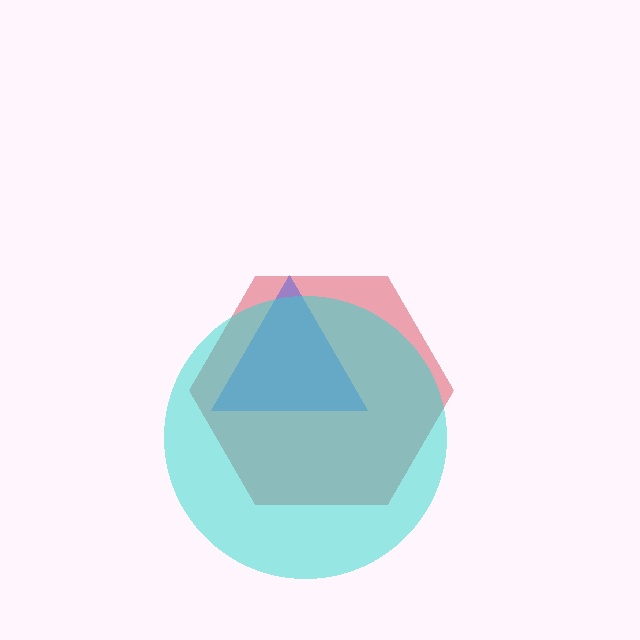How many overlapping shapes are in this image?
There are 3 overlapping shapes in the image.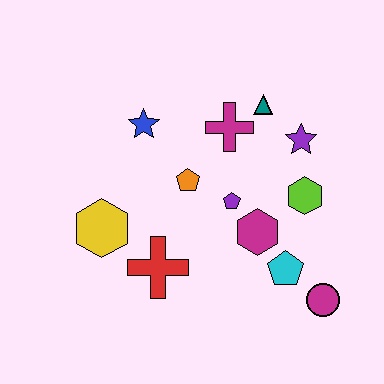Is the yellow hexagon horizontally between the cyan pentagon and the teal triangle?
No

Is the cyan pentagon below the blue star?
Yes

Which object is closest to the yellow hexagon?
The red cross is closest to the yellow hexagon.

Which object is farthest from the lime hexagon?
The yellow hexagon is farthest from the lime hexagon.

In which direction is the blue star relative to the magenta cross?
The blue star is to the left of the magenta cross.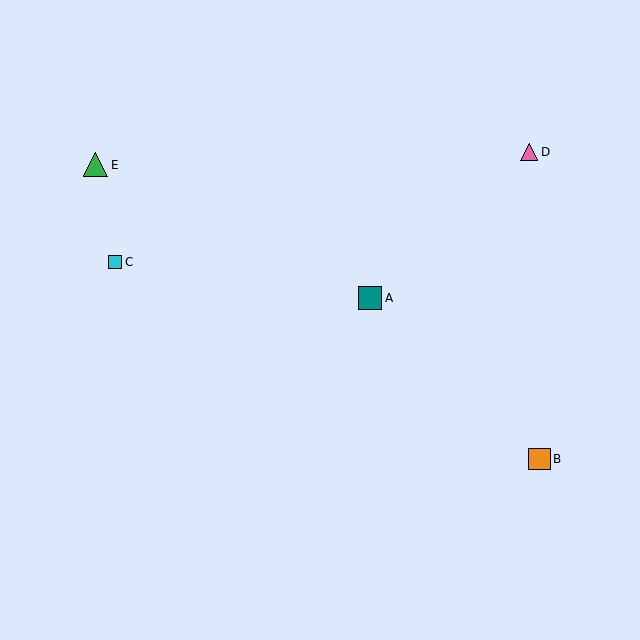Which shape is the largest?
The green triangle (labeled E) is the largest.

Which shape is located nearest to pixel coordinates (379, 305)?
The teal square (labeled A) at (370, 298) is nearest to that location.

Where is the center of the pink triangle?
The center of the pink triangle is at (529, 152).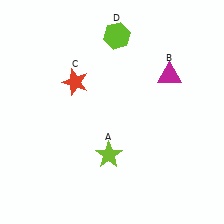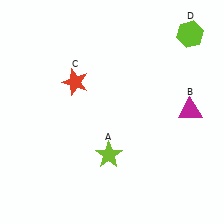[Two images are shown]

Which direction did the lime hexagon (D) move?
The lime hexagon (D) moved right.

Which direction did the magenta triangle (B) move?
The magenta triangle (B) moved down.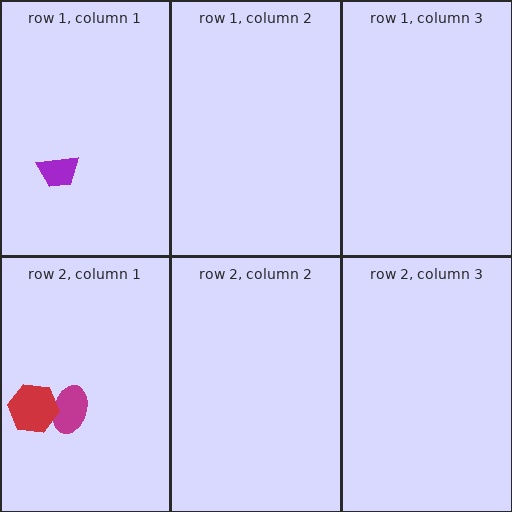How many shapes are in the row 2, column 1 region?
2.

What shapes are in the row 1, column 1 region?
The purple trapezoid.